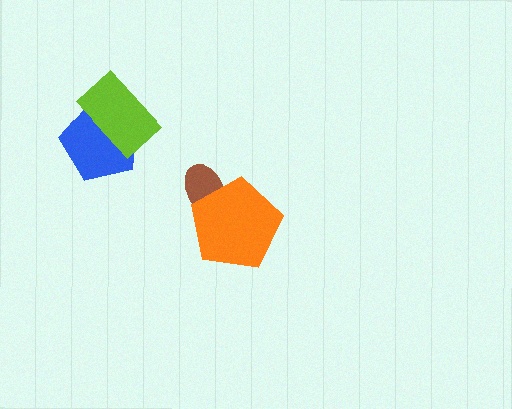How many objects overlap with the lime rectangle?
1 object overlaps with the lime rectangle.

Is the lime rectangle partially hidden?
No, no other shape covers it.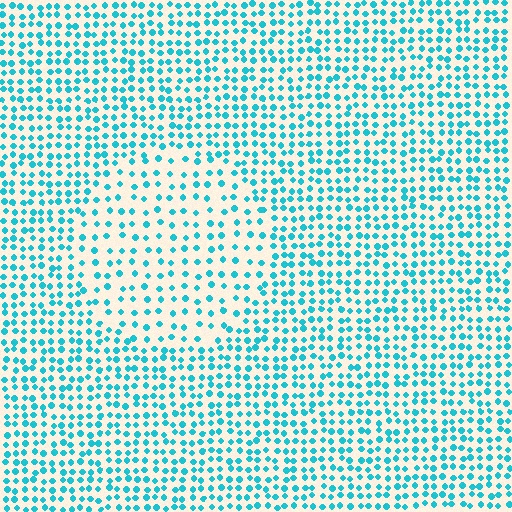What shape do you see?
I see a circle.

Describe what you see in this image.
The image contains small cyan elements arranged at two different densities. A circle-shaped region is visible where the elements are less densely packed than the surrounding area.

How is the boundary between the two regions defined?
The boundary is defined by a change in element density (approximately 1.9x ratio). All elements are the same color, size, and shape.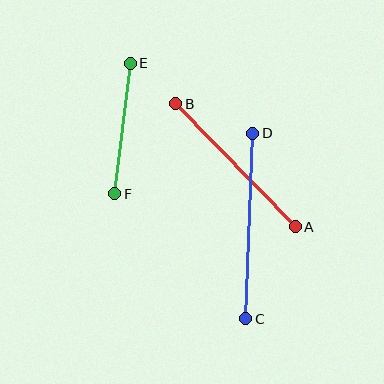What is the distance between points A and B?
The distance is approximately 172 pixels.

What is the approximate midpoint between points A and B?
The midpoint is at approximately (235, 165) pixels.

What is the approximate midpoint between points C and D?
The midpoint is at approximately (249, 226) pixels.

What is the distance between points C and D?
The distance is approximately 185 pixels.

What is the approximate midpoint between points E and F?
The midpoint is at approximately (122, 128) pixels.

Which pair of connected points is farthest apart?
Points C and D are farthest apart.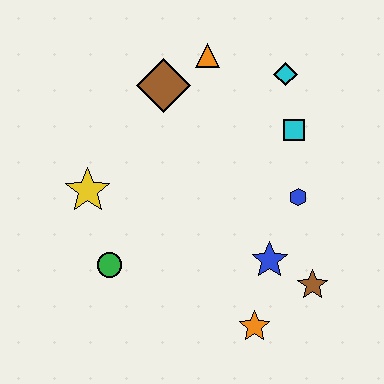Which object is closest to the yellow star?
The green circle is closest to the yellow star.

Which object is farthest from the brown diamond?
The orange star is farthest from the brown diamond.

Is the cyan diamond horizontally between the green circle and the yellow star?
No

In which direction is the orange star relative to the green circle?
The orange star is to the right of the green circle.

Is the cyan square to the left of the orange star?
No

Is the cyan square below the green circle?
No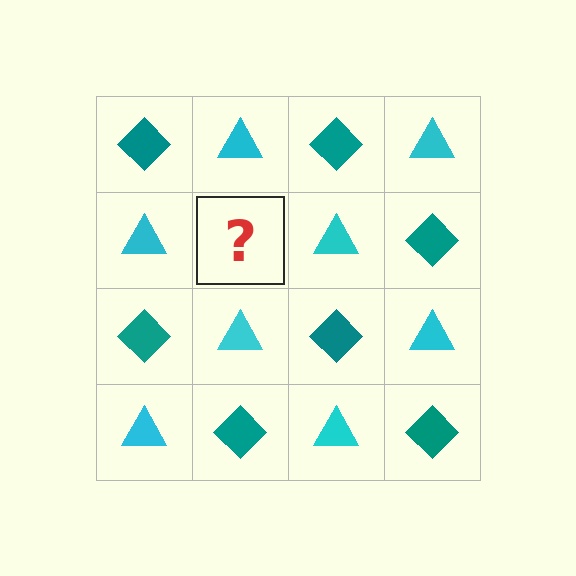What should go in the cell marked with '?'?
The missing cell should contain a teal diamond.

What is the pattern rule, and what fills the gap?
The rule is that it alternates teal diamond and cyan triangle in a checkerboard pattern. The gap should be filled with a teal diamond.